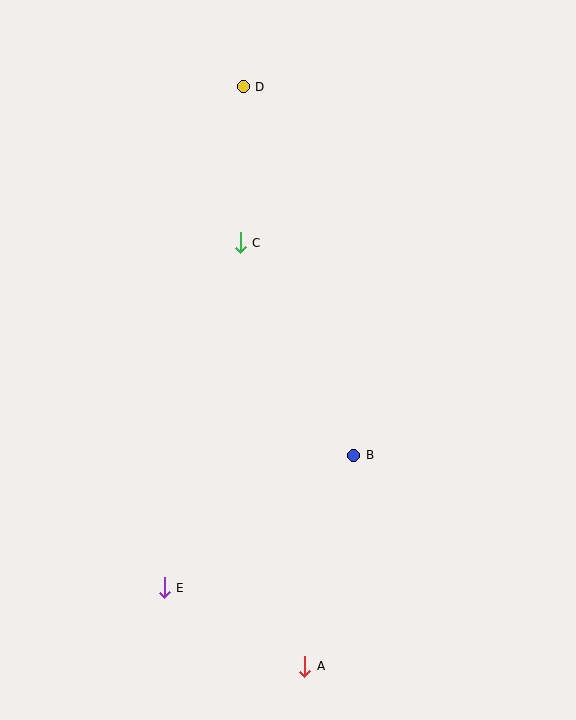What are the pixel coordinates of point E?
Point E is at (164, 588).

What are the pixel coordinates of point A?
Point A is at (305, 666).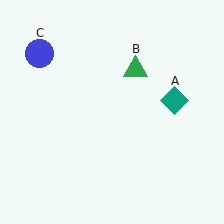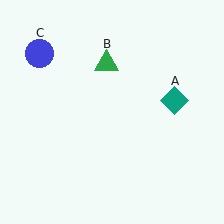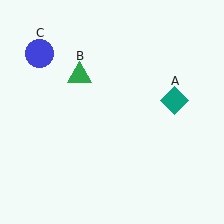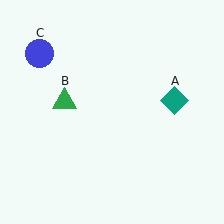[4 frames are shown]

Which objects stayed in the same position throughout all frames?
Teal diamond (object A) and blue circle (object C) remained stationary.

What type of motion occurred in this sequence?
The green triangle (object B) rotated counterclockwise around the center of the scene.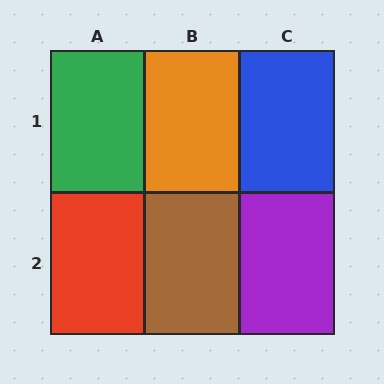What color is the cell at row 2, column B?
Brown.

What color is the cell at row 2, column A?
Red.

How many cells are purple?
1 cell is purple.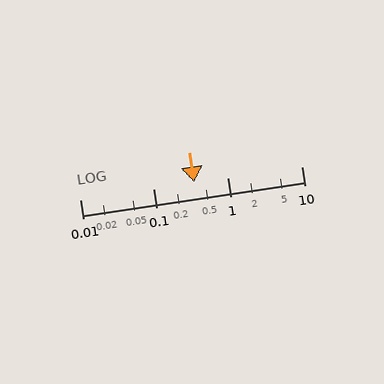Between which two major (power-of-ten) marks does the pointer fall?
The pointer is between 0.1 and 1.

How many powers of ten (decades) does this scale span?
The scale spans 3 decades, from 0.01 to 10.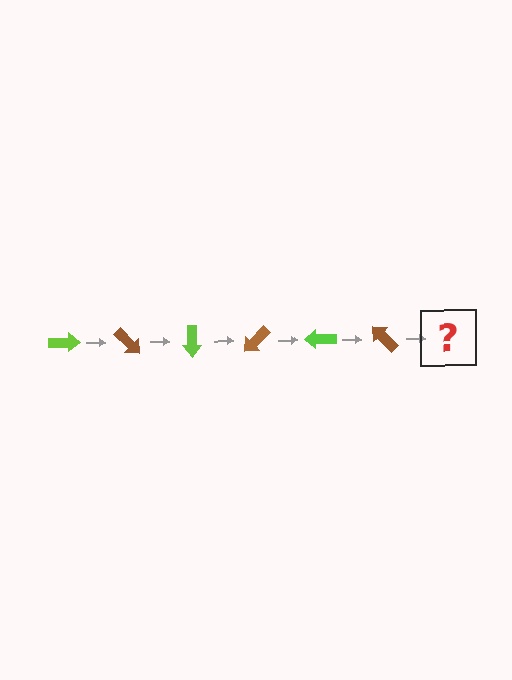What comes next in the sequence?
The next element should be a lime arrow, rotated 270 degrees from the start.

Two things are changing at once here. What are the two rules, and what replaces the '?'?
The two rules are that it rotates 45 degrees each step and the color cycles through lime and brown. The '?' should be a lime arrow, rotated 270 degrees from the start.